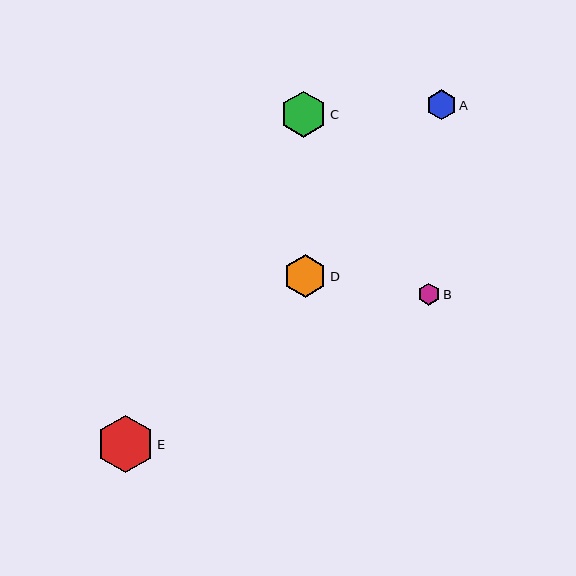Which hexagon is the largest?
Hexagon E is the largest with a size of approximately 57 pixels.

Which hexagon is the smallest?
Hexagon B is the smallest with a size of approximately 22 pixels.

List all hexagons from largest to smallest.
From largest to smallest: E, C, D, A, B.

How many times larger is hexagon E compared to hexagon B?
Hexagon E is approximately 2.6 times the size of hexagon B.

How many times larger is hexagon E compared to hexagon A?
Hexagon E is approximately 1.9 times the size of hexagon A.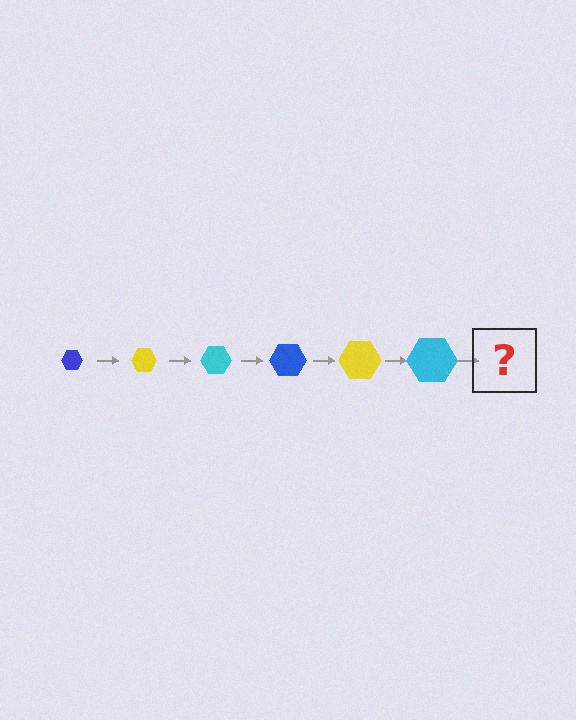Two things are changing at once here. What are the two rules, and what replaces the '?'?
The two rules are that the hexagon grows larger each step and the color cycles through blue, yellow, and cyan. The '?' should be a blue hexagon, larger than the previous one.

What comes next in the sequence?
The next element should be a blue hexagon, larger than the previous one.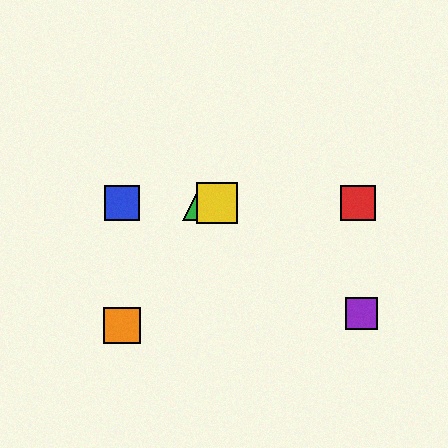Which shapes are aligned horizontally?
The red square, the blue square, the green triangle, the yellow square are aligned horizontally.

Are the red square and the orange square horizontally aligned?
No, the red square is at y≈203 and the orange square is at y≈326.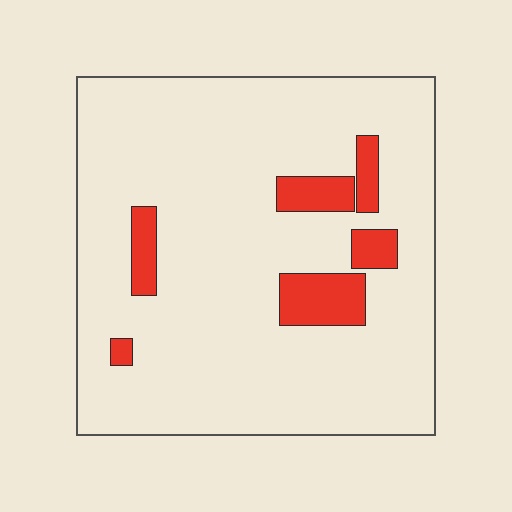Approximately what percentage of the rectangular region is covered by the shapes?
Approximately 10%.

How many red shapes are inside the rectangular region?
6.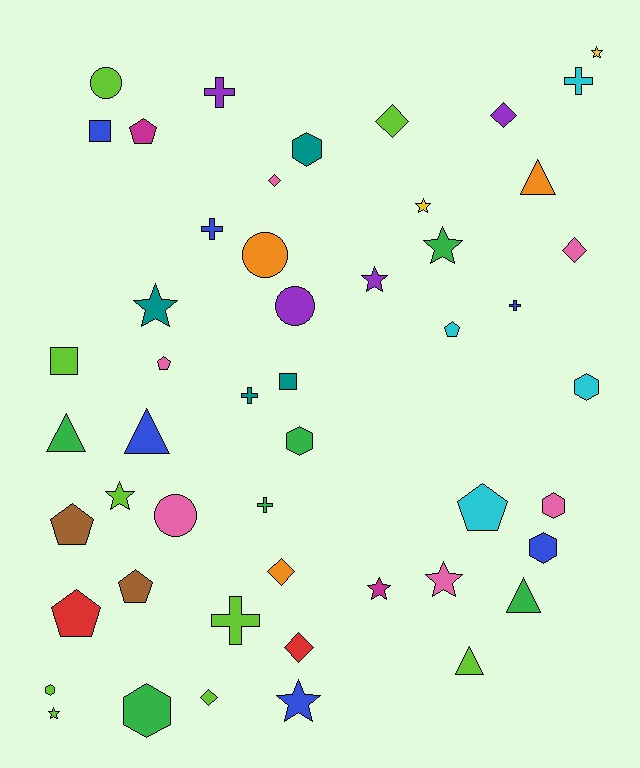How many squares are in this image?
There are 3 squares.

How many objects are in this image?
There are 50 objects.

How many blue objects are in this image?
There are 6 blue objects.